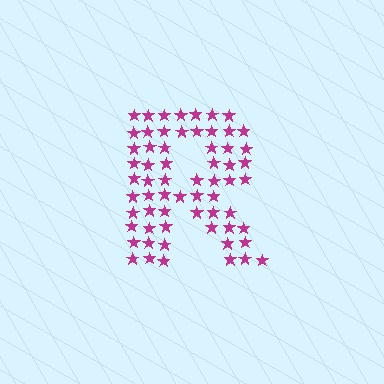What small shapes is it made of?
It is made of small stars.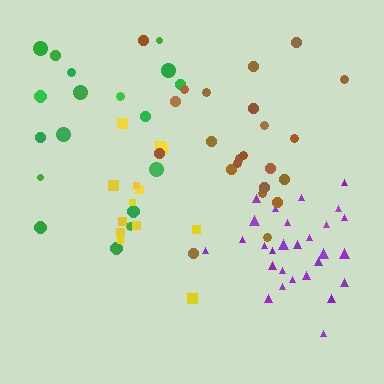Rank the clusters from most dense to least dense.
purple, yellow, brown, green.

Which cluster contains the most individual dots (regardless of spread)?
Purple (29).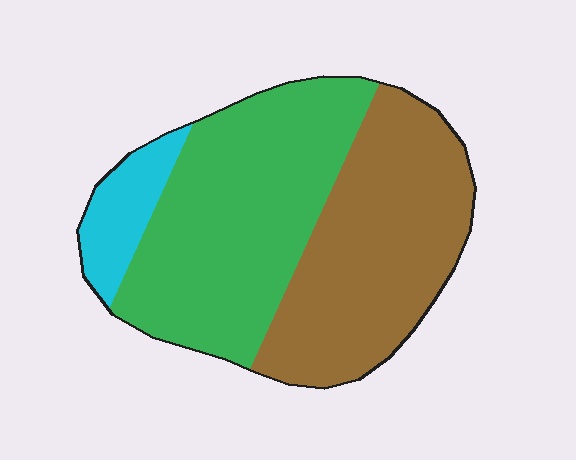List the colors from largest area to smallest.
From largest to smallest: green, brown, cyan.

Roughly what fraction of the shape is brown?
Brown takes up about two fifths (2/5) of the shape.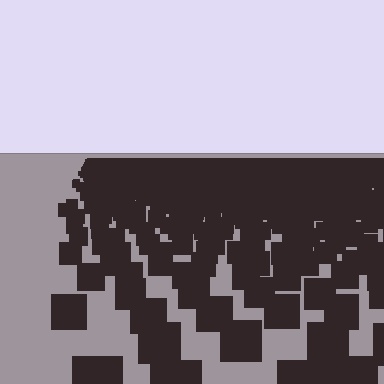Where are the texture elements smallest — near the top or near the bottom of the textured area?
Near the top.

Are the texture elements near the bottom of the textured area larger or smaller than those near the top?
Larger. Near the bottom, elements are closer to the viewer and appear at a bigger on-screen size.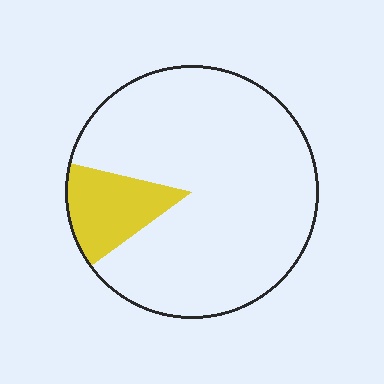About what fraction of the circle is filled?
About one eighth (1/8).